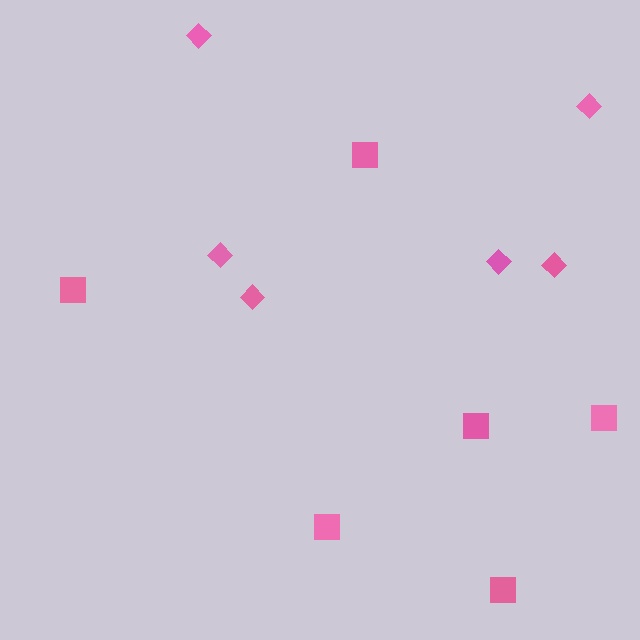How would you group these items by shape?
There are 2 groups: one group of squares (6) and one group of diamonds (6).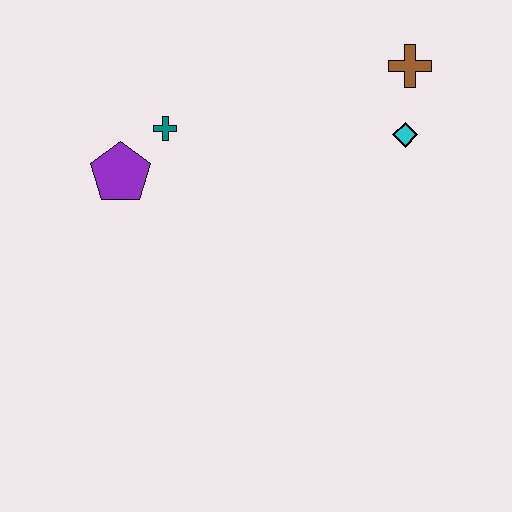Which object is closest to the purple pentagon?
The teal cross is closest to the purple pentagon.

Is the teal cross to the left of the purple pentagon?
No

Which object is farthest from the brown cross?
The purple pentagon is farthest from the brown cross.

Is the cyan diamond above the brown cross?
No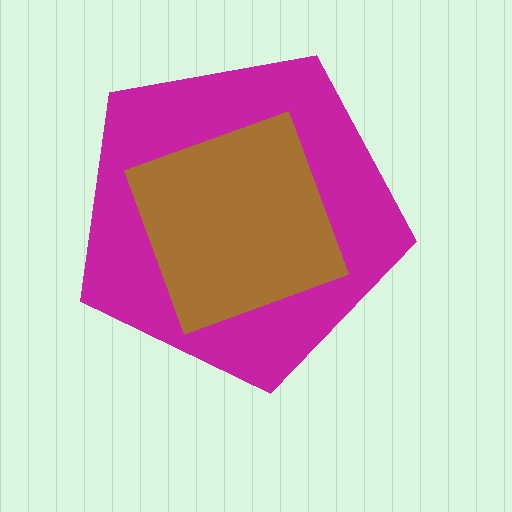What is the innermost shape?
The brown square.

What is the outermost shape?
The magenta pentagon.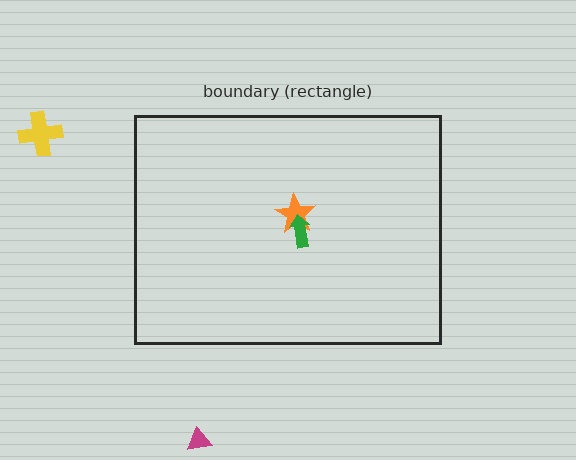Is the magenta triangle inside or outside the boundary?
Outside.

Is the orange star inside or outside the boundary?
Inside.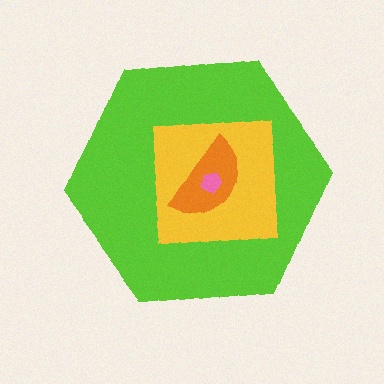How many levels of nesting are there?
4.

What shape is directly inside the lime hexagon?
The yellow square.